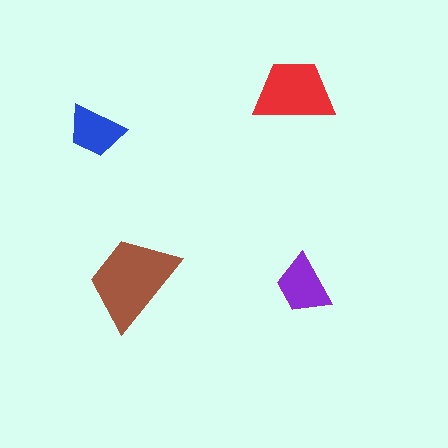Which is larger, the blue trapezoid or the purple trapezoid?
The purple one.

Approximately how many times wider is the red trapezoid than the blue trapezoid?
About 1.5 times wider.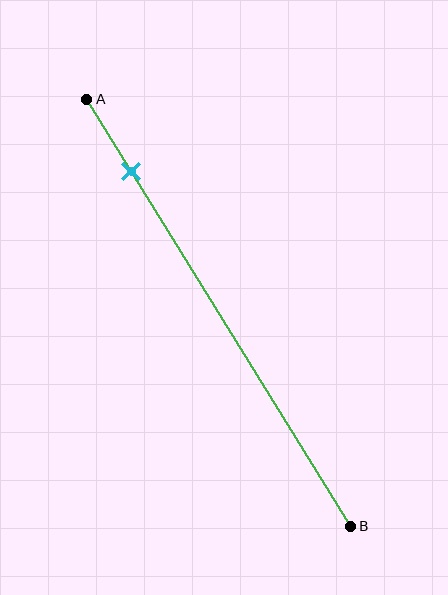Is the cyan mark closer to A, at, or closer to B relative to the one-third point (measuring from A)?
The cyan mark is closer to point A than the one-third point of segment AB.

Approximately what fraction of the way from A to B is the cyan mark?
The cyan mark is approximately 15% of the way from A to B.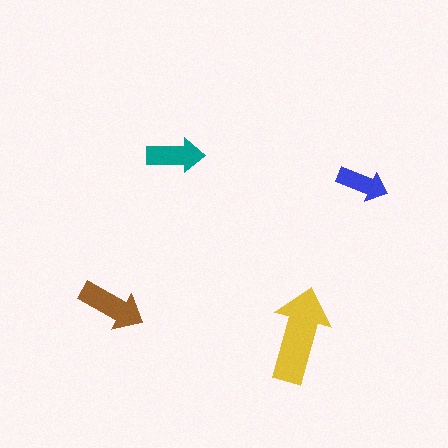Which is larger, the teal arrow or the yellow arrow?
The yellow one.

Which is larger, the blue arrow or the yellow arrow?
The yellow one.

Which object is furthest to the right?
The blue arrow is rightmost.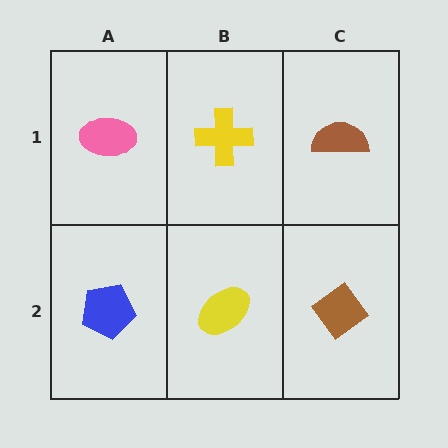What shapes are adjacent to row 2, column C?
A brown semicircle (row 1, column C), a yellow ellipse (row 2, column B).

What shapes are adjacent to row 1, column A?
A blue pentagon (row 2, column A), a yellow cross (row 1, column B).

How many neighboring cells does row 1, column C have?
2.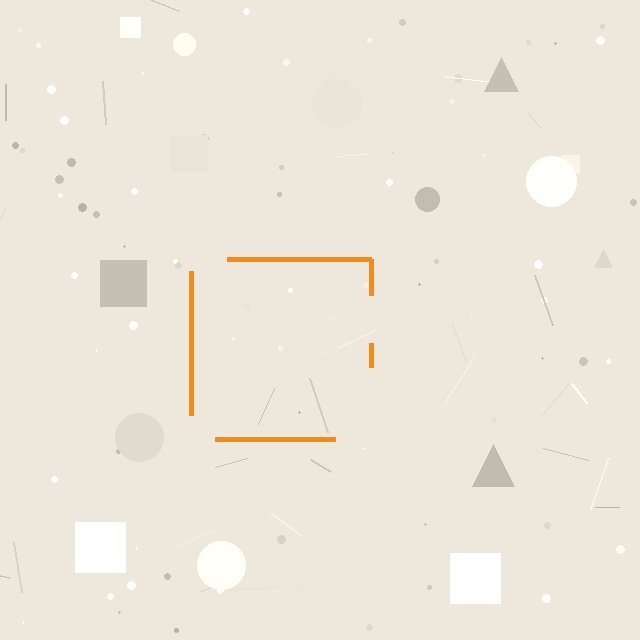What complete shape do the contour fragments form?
The contour fragments form a square.